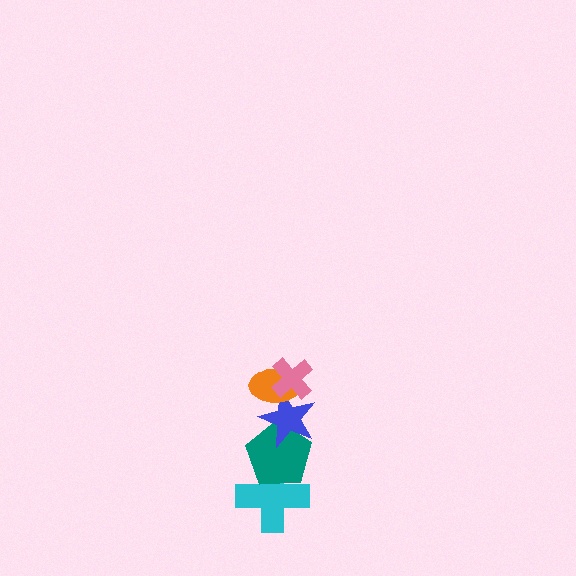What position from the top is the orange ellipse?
The orange ellipse is 2nd from the top.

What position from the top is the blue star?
The blue star is 3rd from the top.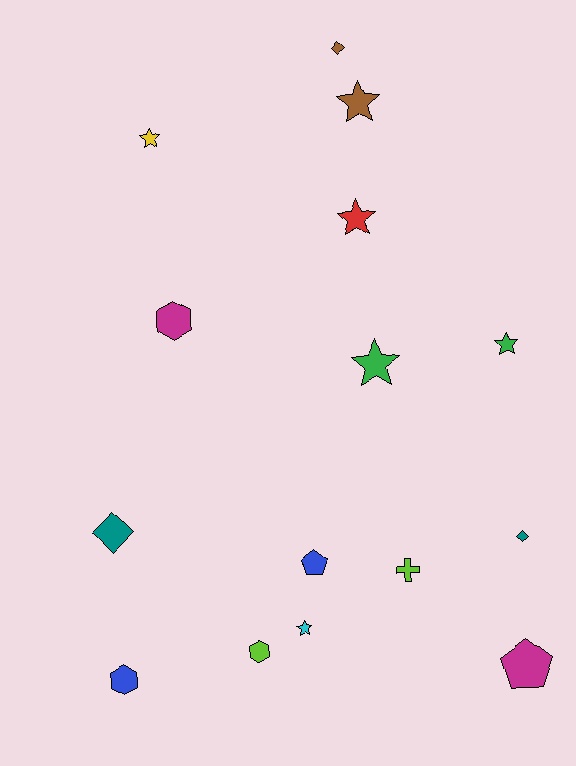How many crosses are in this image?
There is 1 cross.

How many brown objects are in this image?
There are 2 brown objects.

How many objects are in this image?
There are 15 objects.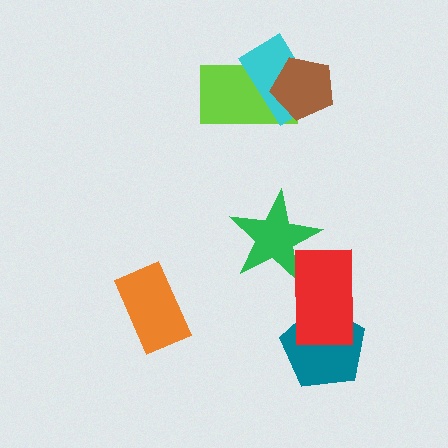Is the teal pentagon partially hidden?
Yes, it is partially covered by another shape.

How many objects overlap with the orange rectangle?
0 objects overlap with the orange rectangle.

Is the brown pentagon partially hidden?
No, no other shape covers it.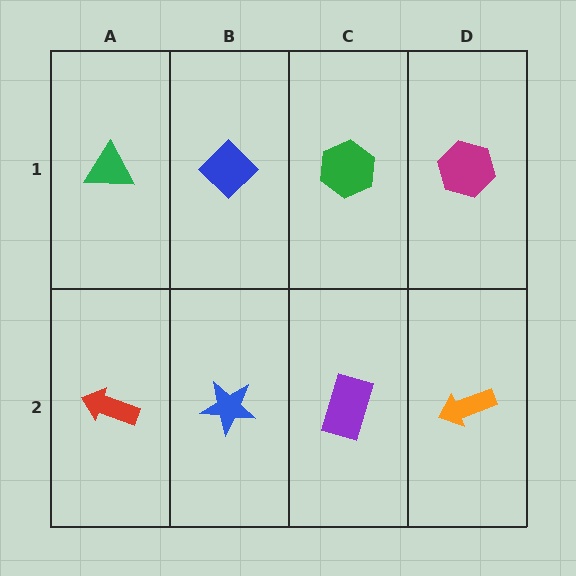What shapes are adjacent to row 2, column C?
A green hexagon (row 1, column C), a blue star (row 2, column B), an orange arrow (row 2, column D).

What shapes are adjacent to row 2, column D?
A magenta hexagon (row 1, column D), a purple rectangle (row 2, column C).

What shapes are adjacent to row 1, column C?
A purple rectangle (row 2, column C), a blue diamond (row 1, column B), a magenta hexagon (row 1, column D).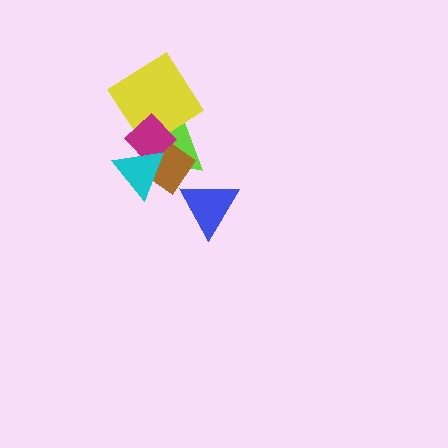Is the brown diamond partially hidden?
Yes, it is partially covered by another shape.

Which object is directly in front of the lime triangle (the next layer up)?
The yellow diamond is directly in front of the lime triangle.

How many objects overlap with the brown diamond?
3 objects overlap with the brown diamond.